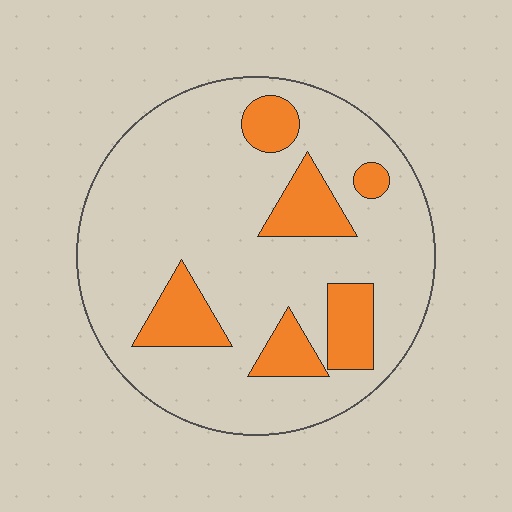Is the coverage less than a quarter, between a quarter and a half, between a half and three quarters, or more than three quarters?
Less than a quarter.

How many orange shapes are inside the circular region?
6.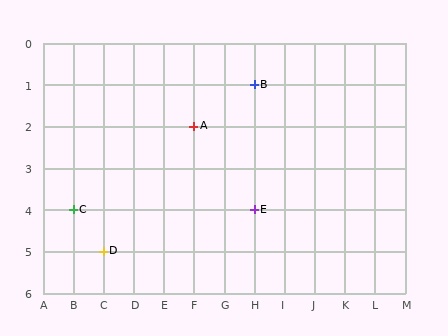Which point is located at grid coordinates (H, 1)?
Point B is at (H, 1).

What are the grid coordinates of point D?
Point D is at grid coordinates (C, 5).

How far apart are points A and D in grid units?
Points A and D are 3 columns and 3 rows apart (about 4.2 grid units diagonally).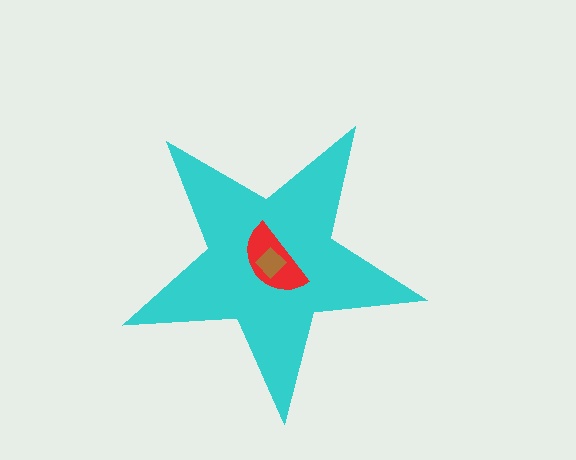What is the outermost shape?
The cyan star.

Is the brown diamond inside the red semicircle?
Yes.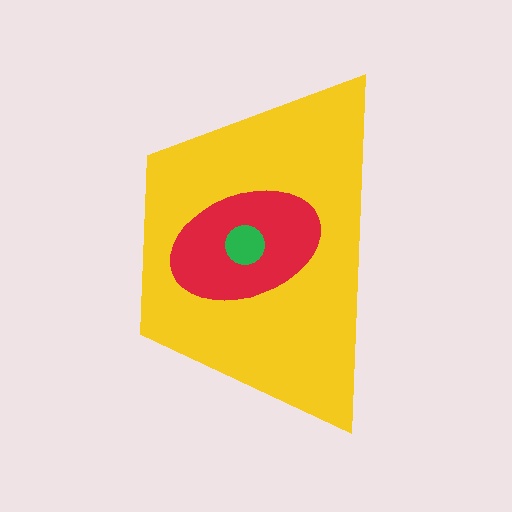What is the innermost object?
The green circle.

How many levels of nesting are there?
3.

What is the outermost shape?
The yellow trapezoid.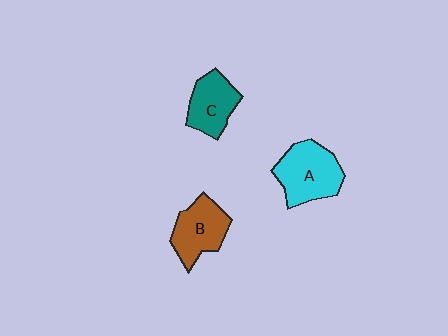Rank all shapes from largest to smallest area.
From largest to smallest: A (cyan), B (brown), C (teal).